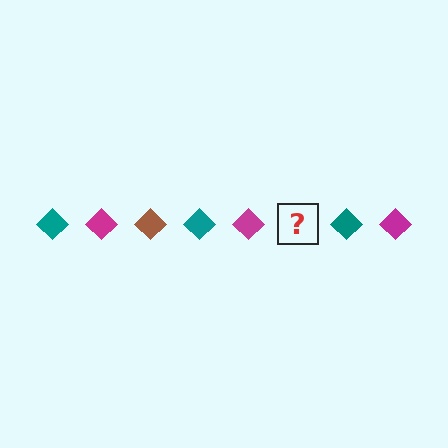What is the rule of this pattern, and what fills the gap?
The rule is that the pattern cycles through teal, magenta, brown diamonds. The gap should be filled with a brown diamond.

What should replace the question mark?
The question mark should be replaced with a brown diamond.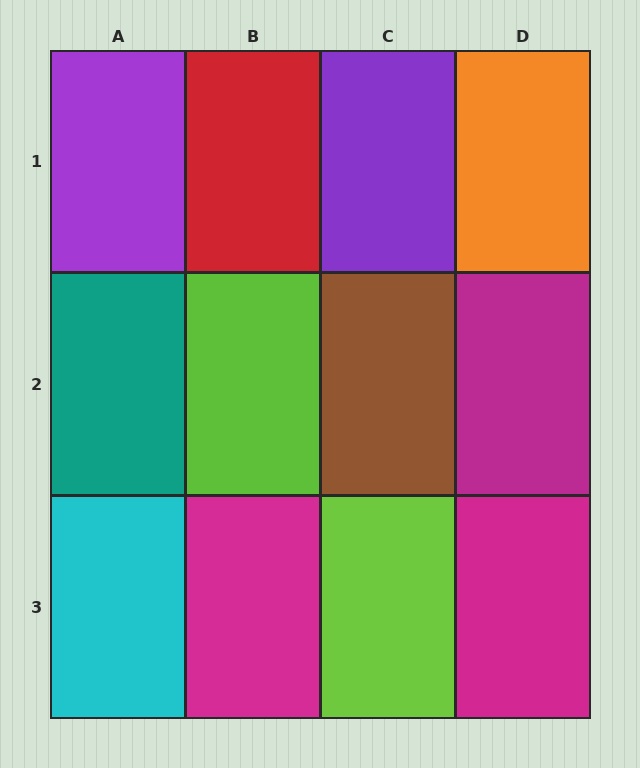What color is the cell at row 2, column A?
Teal.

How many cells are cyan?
1 cell is cyan.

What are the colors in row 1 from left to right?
Purple, red, purple, orange.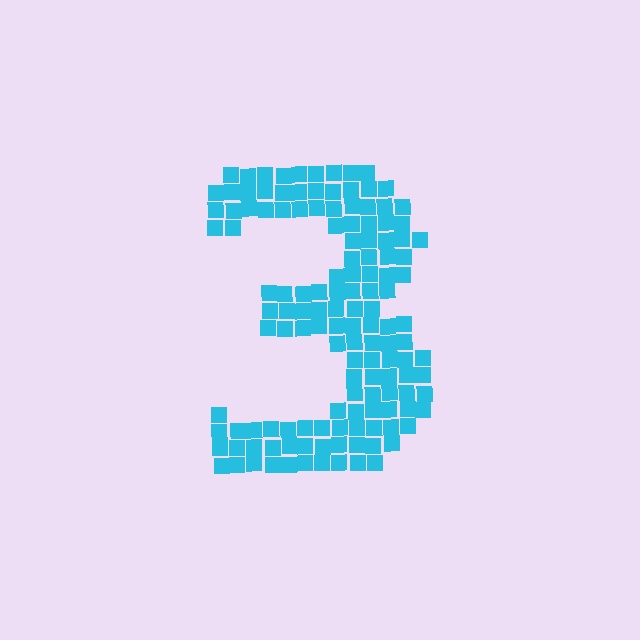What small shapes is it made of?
It is made of small squares.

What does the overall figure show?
The overall figure shows the digit 3.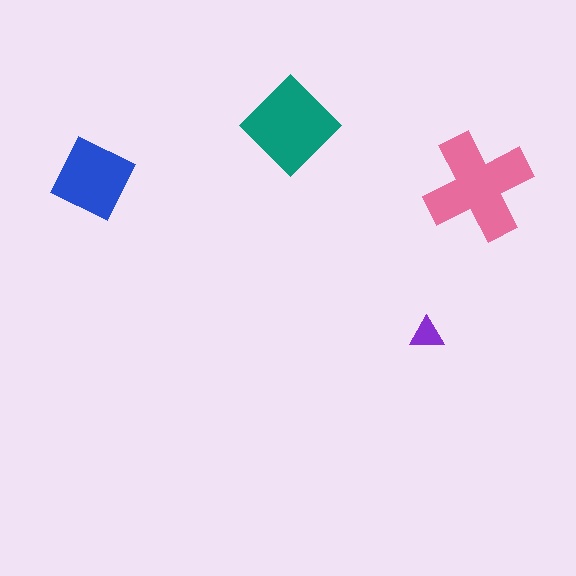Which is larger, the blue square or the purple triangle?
The blue square.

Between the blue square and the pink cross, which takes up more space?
The pink cross.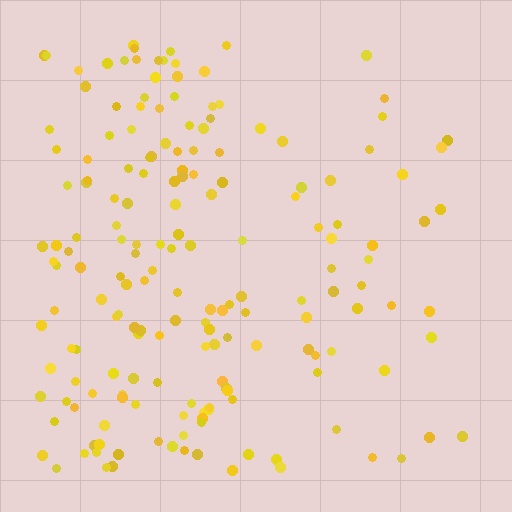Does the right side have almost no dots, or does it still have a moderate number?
Still a moderate number, just noticeably fewer than the left.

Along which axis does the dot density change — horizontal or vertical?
Horizontal.